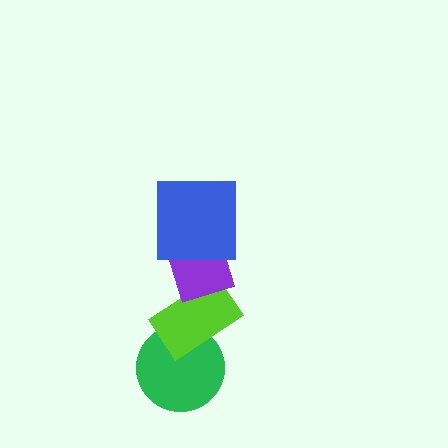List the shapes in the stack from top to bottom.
From top to bottom: the blue square, the purple diamond, the lime rectangle, the green circle.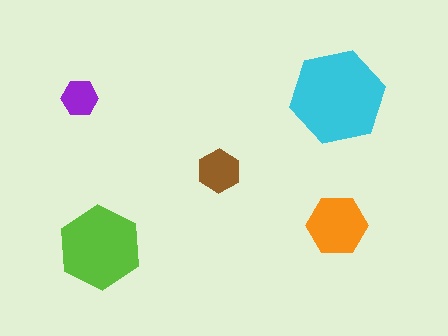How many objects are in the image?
There are 5 objects in the image.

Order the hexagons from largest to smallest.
the cyan one, the lime one, the orange one, the brown one, the purple one.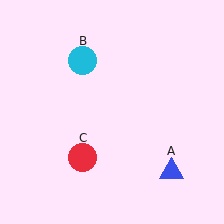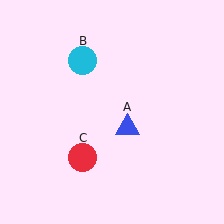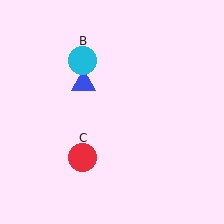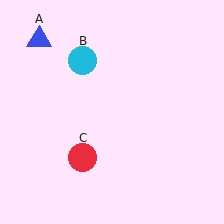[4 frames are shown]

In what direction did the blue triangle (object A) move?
The blue triangle (object A) moved up and to the left.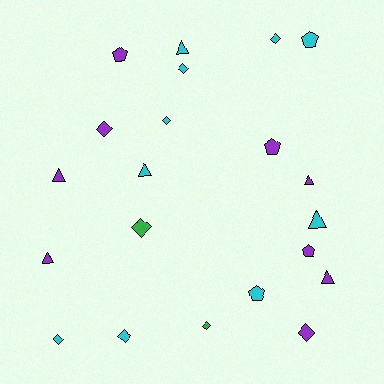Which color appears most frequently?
Cyan, with 10 objects.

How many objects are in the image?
There are 21 objects.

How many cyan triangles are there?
There are 3 cyan triangles.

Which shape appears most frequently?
Diamond, with 9 objects.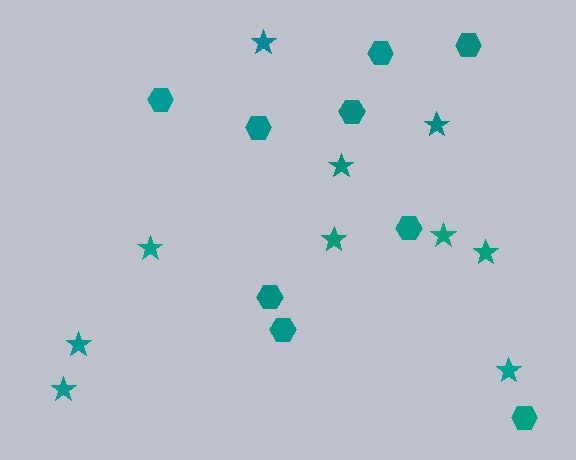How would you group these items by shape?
There are 2 groups: one group of stars (10) and one group of hexagons (9).